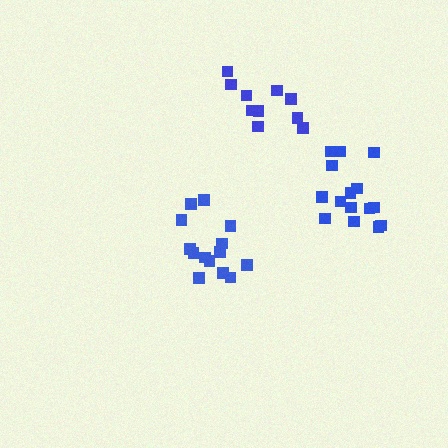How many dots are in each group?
Group 1: 14 dots, Group 2: 15 dots, Group 3: 10 dots (39 total).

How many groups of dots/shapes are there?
There are 3 groups.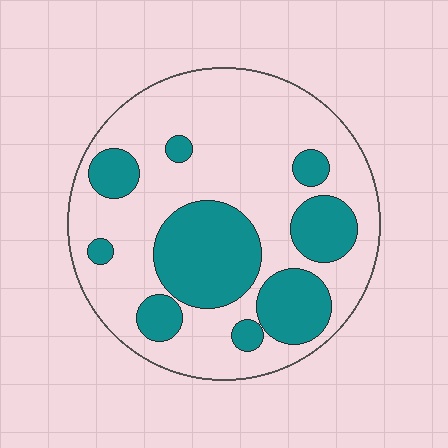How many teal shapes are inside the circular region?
9.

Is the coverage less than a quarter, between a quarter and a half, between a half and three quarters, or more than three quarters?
Between a quarter and a half.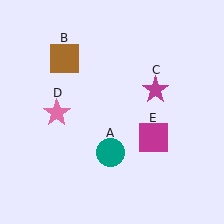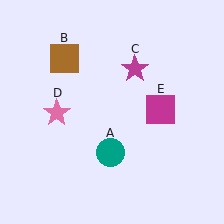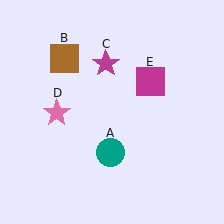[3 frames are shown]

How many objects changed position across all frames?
2 objects changed position: magenta star (object C), magenta square (object E).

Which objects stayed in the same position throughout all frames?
Teal circle (object A) and brown square (object B) and pink star (object D) remained stationary.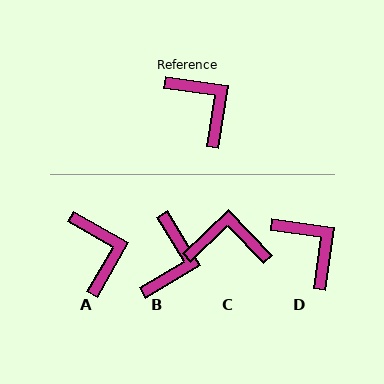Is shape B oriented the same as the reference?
No, it is off by about 50 degrees.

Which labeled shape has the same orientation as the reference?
D.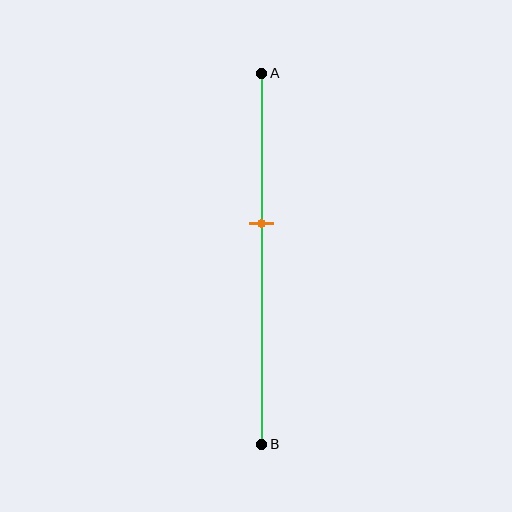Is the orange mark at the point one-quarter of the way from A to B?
No, the mark is at about 40% from A, not at the 25% one-quarter point.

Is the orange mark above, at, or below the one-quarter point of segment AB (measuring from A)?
The orange mark is below the one-quarter point of segment AB.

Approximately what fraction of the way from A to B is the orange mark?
The orange mark is approximately 40% of the way from A to B.